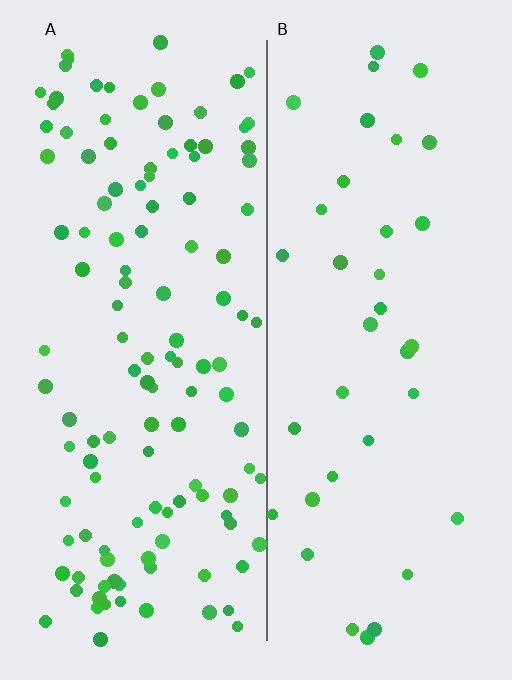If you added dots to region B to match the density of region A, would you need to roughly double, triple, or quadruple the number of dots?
Approximately triple.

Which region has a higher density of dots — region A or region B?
A (the left).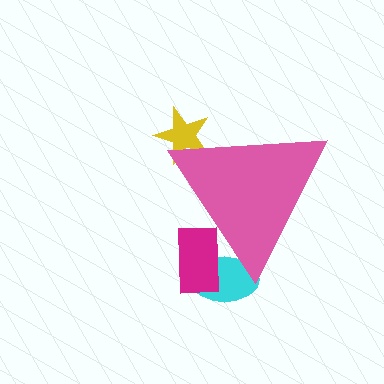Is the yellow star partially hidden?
Yes, the yellow star is partially hidden behind the pink triangle.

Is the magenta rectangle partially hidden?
Yes, the magenta rectangle is partially hidden behind the pink triangle.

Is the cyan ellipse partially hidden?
Yes, the cyan ellipse is partially hidden behind the pink triangle.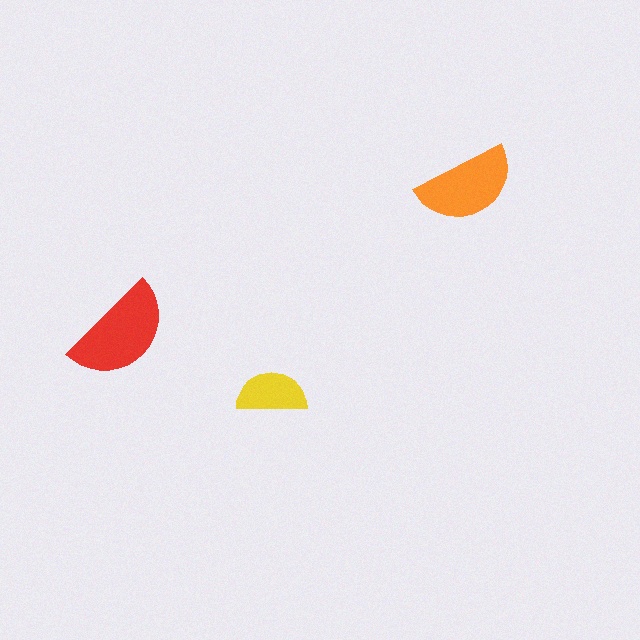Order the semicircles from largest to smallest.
the red one, the orange one, the yellow one.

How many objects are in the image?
There are 3 objects in the image.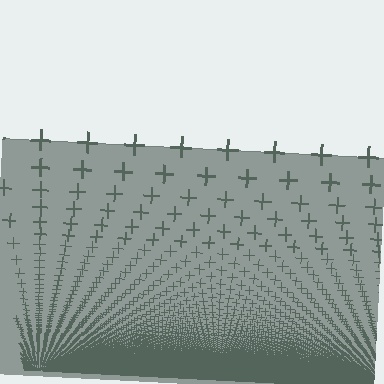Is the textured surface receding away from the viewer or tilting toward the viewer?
The surface appears to tilt toward the viewer. Texture elements get larger and sparser toward the top.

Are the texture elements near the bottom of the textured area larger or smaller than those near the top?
Smaller. The gradient is inverted — elements near the bottom are smaller and denser.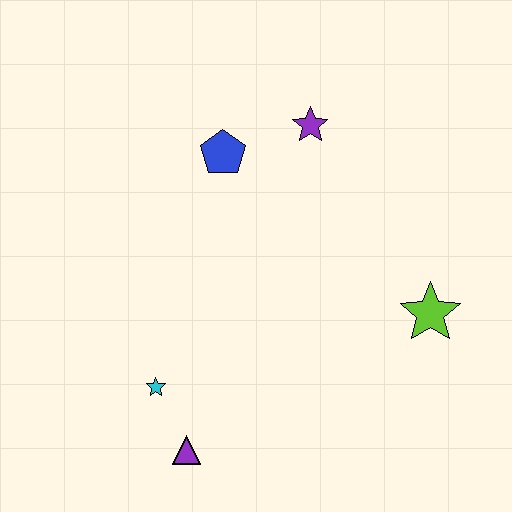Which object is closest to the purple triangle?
The cyan star is closest to the purple triangle.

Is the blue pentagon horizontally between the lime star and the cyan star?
Yes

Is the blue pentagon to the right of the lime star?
No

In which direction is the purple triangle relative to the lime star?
The purple triangle is to the left of the lime star.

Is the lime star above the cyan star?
Yes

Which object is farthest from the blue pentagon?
The purple triangle is farthest from the blue pentagon.